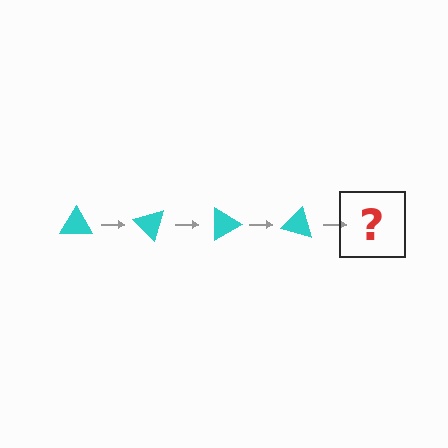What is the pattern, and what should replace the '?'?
The pattern is that the triangle rotates 45 degrees each step. The '?' should be a cyan triangle rotated 180 degrees.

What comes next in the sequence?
The next element should be a cyan triangle rotated 180 degrees.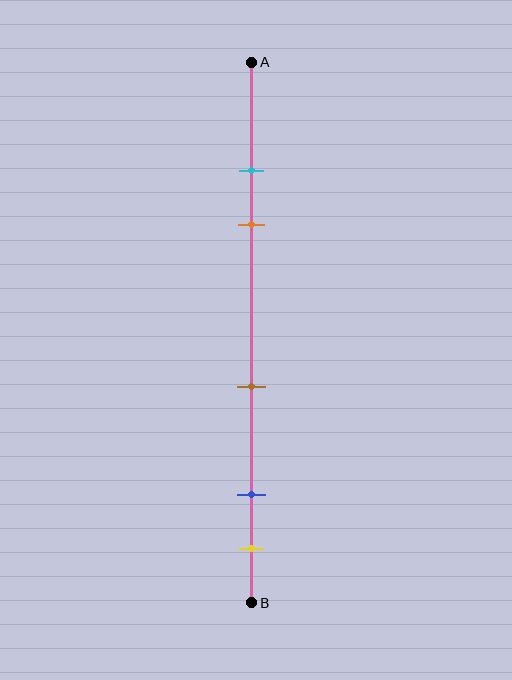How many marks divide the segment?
There are 5 marks dividing the segment.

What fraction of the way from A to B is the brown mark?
The brown mark is approximately 60% (0.6) of the way from A to B.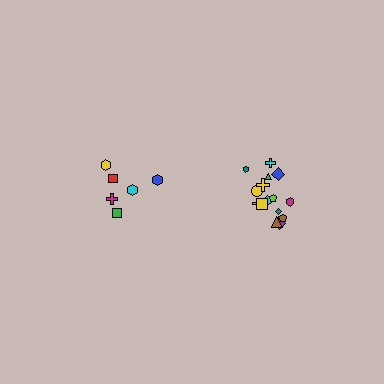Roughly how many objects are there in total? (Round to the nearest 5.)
Roughly 20 objects in total.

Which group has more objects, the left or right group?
The right group.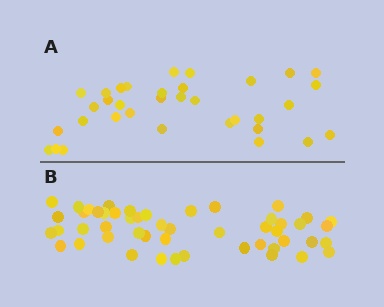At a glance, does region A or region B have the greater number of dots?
Region B (the bottom region) has more dots.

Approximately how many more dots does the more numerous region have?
Region B has approximately 15 more dots than region A.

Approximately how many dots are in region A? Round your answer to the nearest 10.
About 30 dots. (The exact count is 34, which rounds to 30.)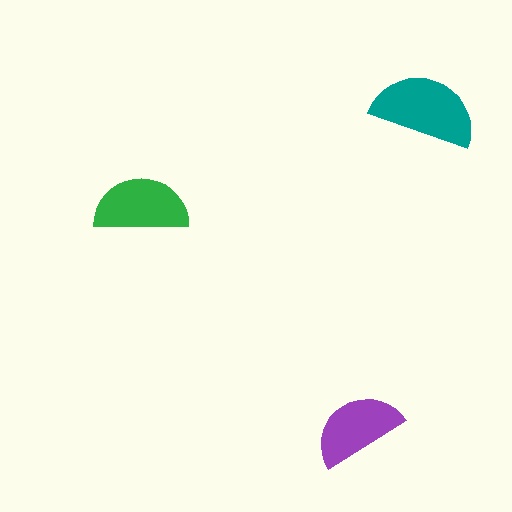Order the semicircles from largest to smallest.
the teal one, the green one, the purple one.